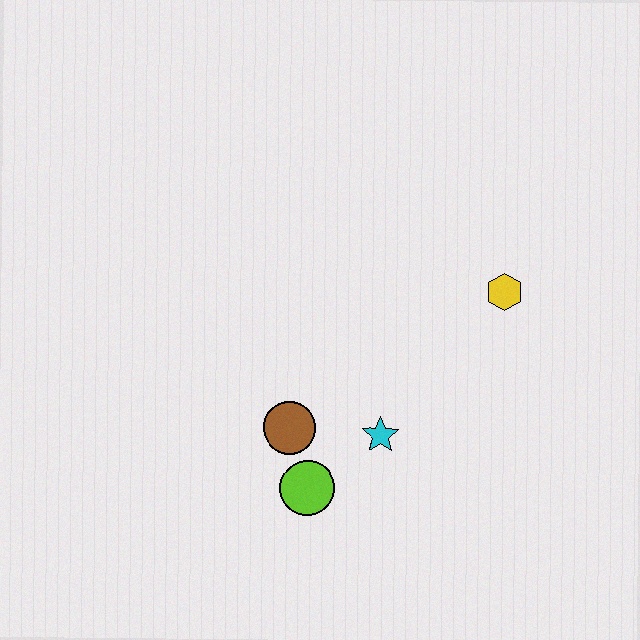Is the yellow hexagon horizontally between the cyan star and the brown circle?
No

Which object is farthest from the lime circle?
The yellow hexagon is farthest from the lime circle.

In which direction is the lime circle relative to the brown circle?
The lime circle is below the brown circle.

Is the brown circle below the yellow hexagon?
Yes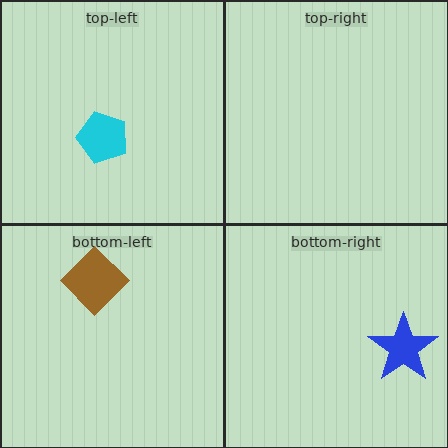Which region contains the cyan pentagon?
The top-left region.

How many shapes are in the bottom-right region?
1.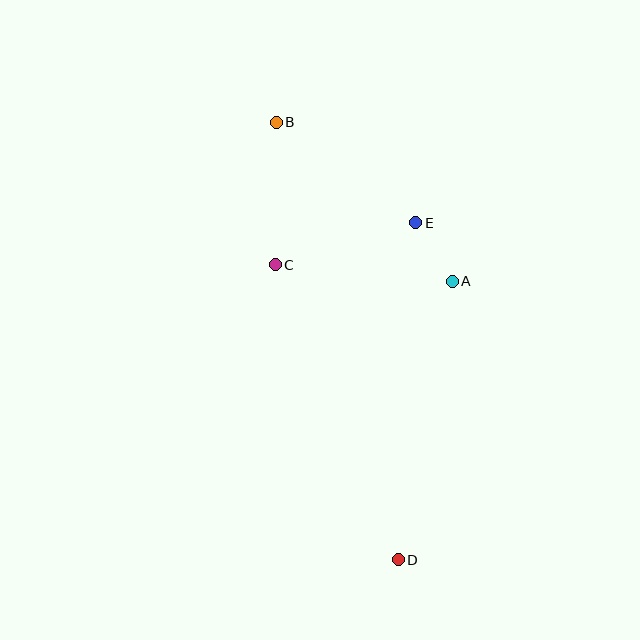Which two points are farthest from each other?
Points B and D are farthest from each other.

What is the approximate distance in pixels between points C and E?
The distance between C and E is approximately 146 pixels.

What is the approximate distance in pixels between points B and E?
The distance between B and E is approximately 172 pixels.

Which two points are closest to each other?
Points A and E are closest to each other.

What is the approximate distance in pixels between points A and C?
The distance between A and C is approximately 177 pixels.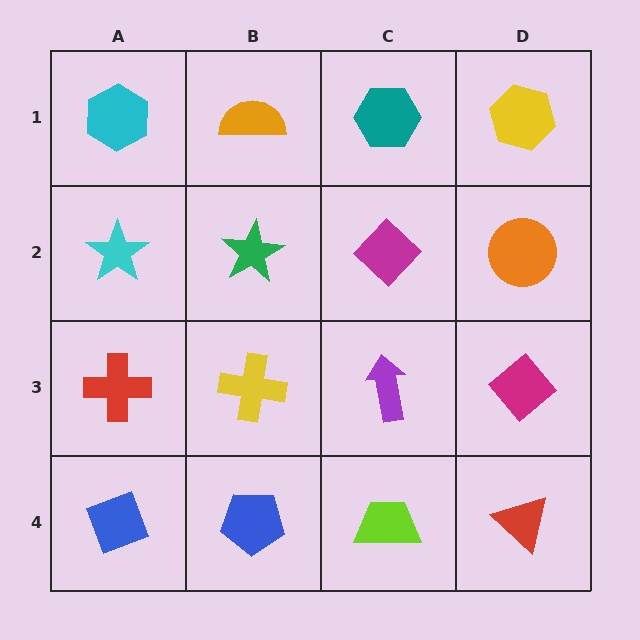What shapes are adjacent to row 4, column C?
A purple arrow (row 3, column C), a blue pentagon (row 4, column B), a red triangle (row 4, column D).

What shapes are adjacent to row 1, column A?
A cyan star (row 2, column A), an orange semicircle (row 1, column B).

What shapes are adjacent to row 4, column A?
A red cross (row 3, column A), a blue pentagon (row 4, column B).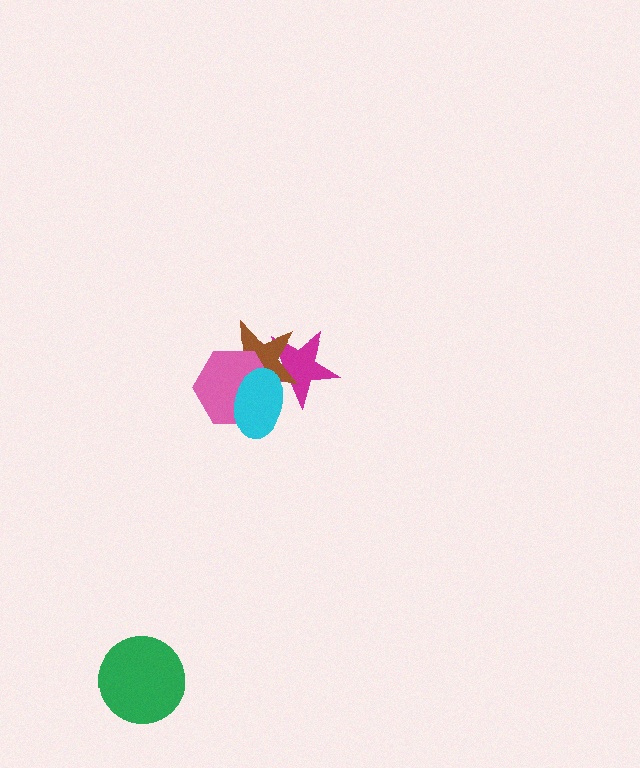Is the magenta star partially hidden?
Yes, it is partially covered by another shape.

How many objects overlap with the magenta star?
3 objects overlap with the magenta star.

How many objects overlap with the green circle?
0 objects overlap with the green circle.